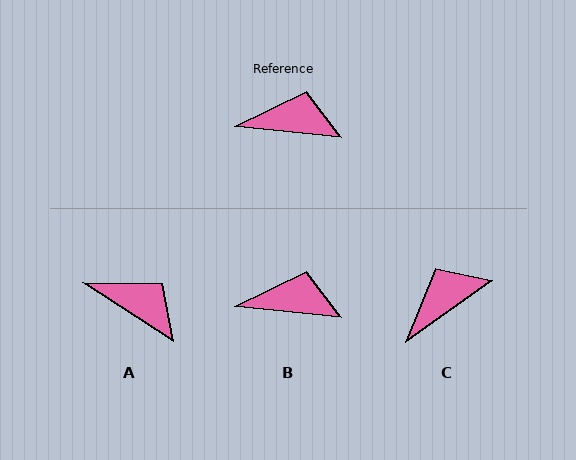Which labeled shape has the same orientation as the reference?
B.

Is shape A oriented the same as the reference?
No, it is off by about 27 degrees.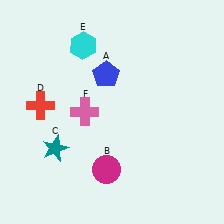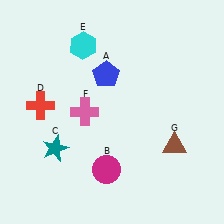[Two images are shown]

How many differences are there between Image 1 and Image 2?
There is 1 difference between the two images.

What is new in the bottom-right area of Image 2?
A brown triangle (G) was added in the bottom-right area of Image 2.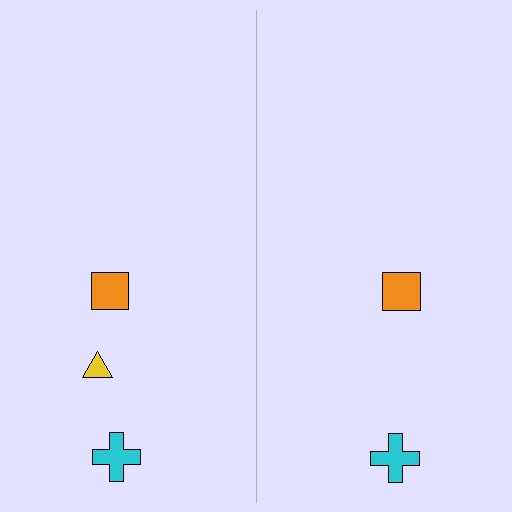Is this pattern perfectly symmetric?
No, the pattern is not perfectly symmetric. A yellow triangle is missing from the right side.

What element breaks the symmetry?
A yellow triangle is missing from the right side.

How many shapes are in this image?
There are 5 shapes in this image.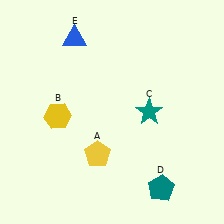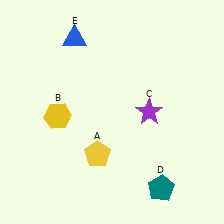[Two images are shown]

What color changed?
The star (C) changed from teal in Image 1 to purple in Image 2.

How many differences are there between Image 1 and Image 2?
There is 1 difference between the two images.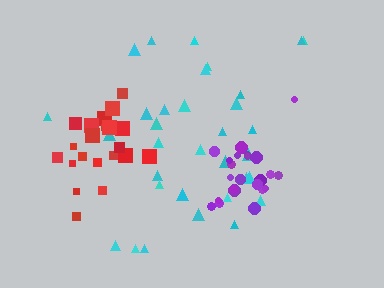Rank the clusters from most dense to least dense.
purple, red, cyan.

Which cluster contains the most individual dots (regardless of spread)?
Cyan (34).